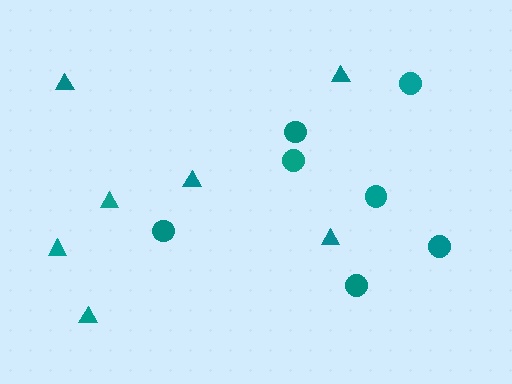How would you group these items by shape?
There are 2 groups: one group of triangles (7) and one group of circles (7).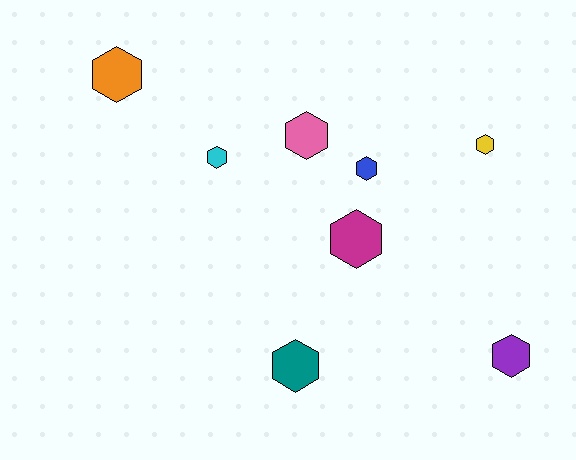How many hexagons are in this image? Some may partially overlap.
There are 8 hexagons.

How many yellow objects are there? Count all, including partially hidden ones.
There is 1 yellow object.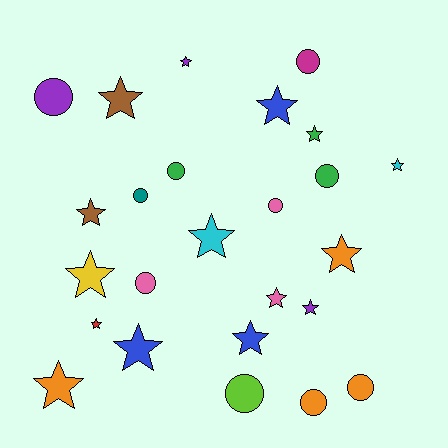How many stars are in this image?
There are 15 stars.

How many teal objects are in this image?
There is 1 teal object.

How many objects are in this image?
There are 25 objects.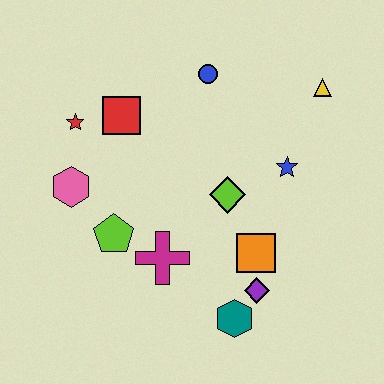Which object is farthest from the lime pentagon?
The yellow triangle is farthest from the lime pentagon.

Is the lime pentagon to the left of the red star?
No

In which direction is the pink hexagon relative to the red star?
The pink hexagon is below the red star.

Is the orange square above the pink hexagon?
No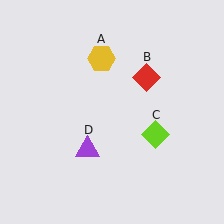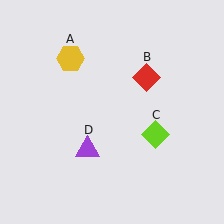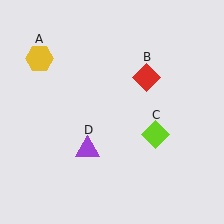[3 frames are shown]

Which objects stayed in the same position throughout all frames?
Red diamond (object B) and lime diamond (object C) and purple triangle (object D) remained stationary.